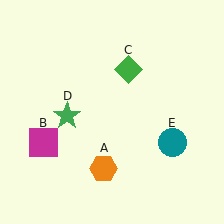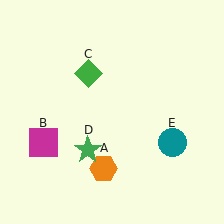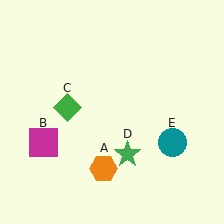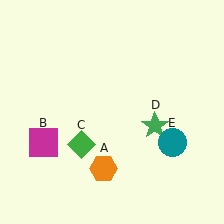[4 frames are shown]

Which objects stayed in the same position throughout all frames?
Orange hexagon (object A) and magenta square (object B) and teal circle (object E) remained stationary.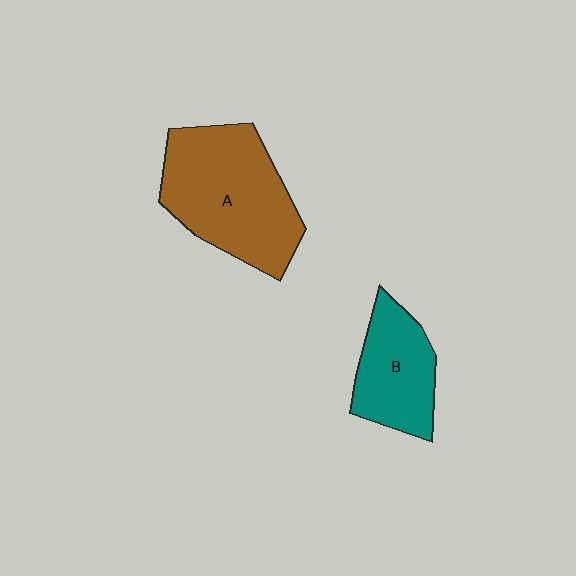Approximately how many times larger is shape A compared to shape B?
Approximately 1.7 times.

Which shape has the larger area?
Shape A (brown).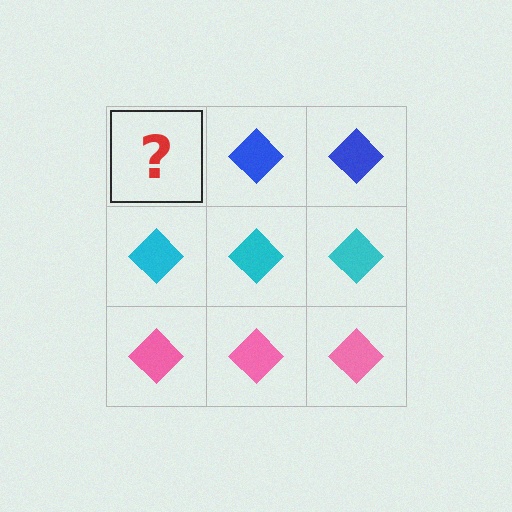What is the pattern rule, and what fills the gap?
The rule is that each row has a consistent color. The gap should be filled with a blue diamond.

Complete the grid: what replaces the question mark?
The question mark should be replaced with a blue diamond.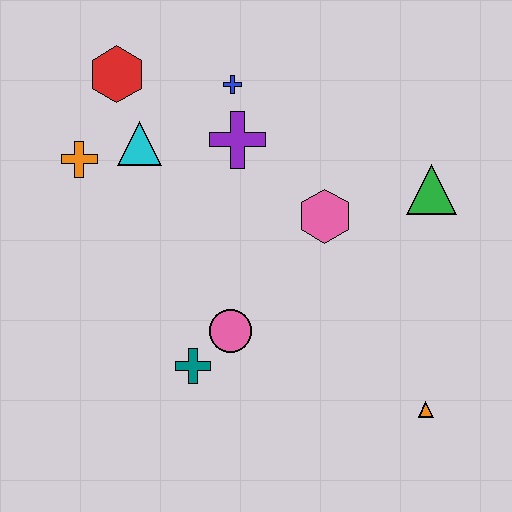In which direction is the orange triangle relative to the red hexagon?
The orange triangle is below the red hexagon.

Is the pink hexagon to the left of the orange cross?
No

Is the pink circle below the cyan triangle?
Yes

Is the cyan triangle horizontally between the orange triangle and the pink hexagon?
No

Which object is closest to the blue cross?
The purple cross is closest to the blue cross.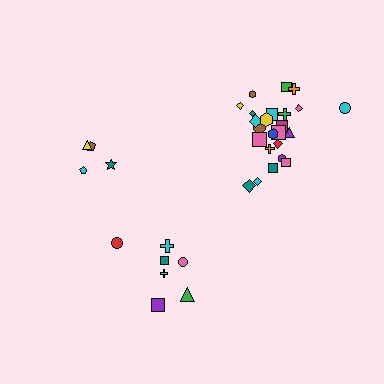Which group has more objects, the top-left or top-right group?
The top-right group.